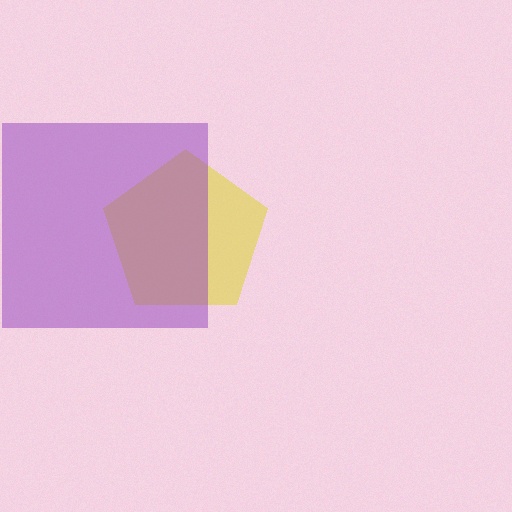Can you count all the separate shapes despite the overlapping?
Yes, there are 2 separate shapes.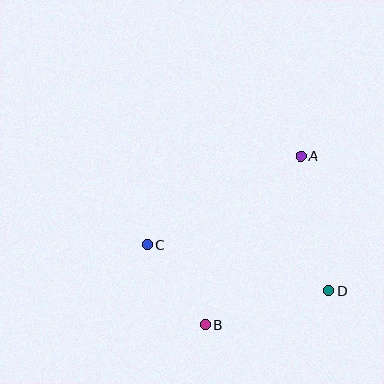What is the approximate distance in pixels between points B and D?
The distance between B and D is approximately 128 pixels.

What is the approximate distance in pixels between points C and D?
The distance between C and D is approximately 187 pixels.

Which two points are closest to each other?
Points B and C are closest to each other.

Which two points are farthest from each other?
Points A and B are farthest from each other.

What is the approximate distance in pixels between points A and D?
The distance between A and D is approximately 138 pixels.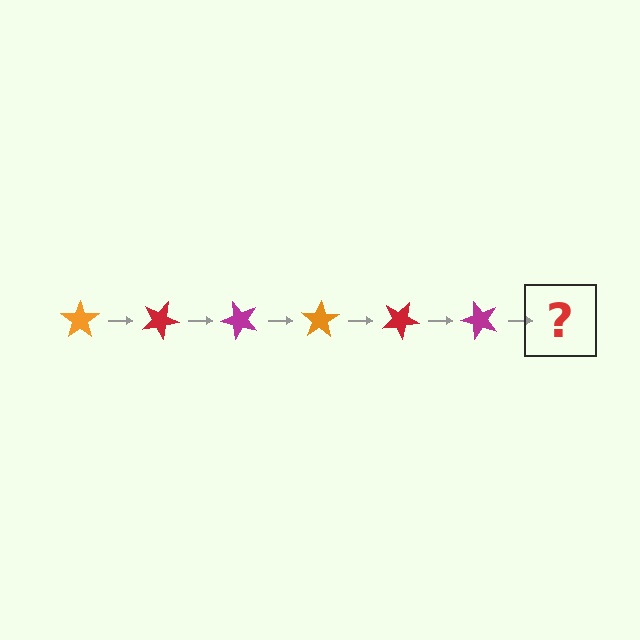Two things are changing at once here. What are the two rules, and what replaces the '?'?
The two rules are that it rotates 25 degrees each step and the color cycles through orange, red, and magenta. The '?' should be an orange star, rotated 150 degrees from the start.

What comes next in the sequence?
The next element should be an orange star, rotated 150 degrees from the start.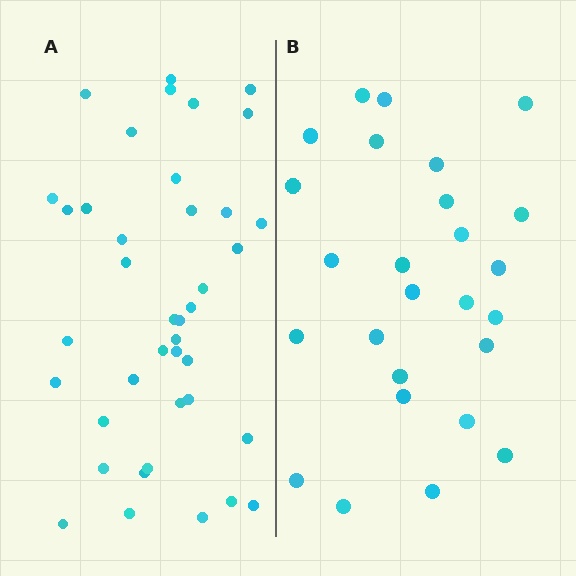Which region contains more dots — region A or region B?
Region A (the left region) has more dots.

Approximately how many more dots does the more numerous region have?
Region A has approximately 15 more dots than region B.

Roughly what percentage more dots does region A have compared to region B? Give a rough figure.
About 55% more.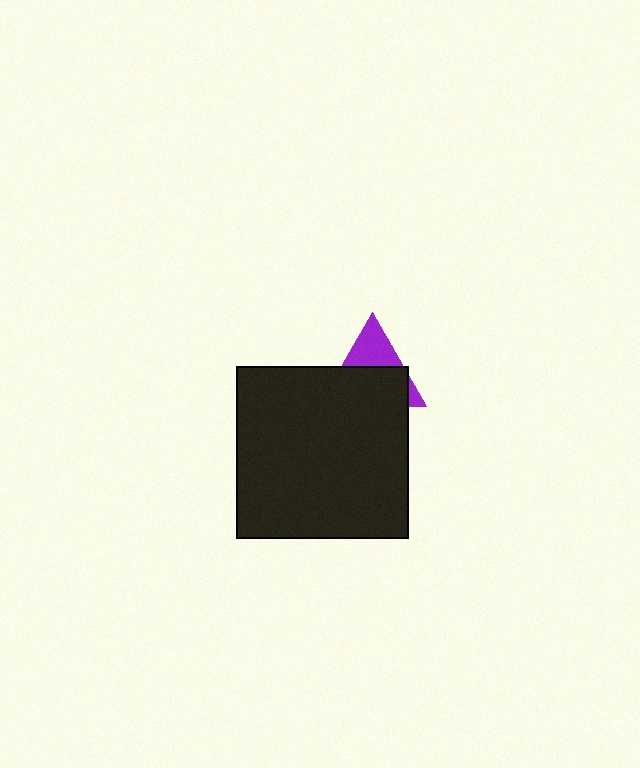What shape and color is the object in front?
The object in front is a black square.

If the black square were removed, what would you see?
You would see the complete purple triangle.